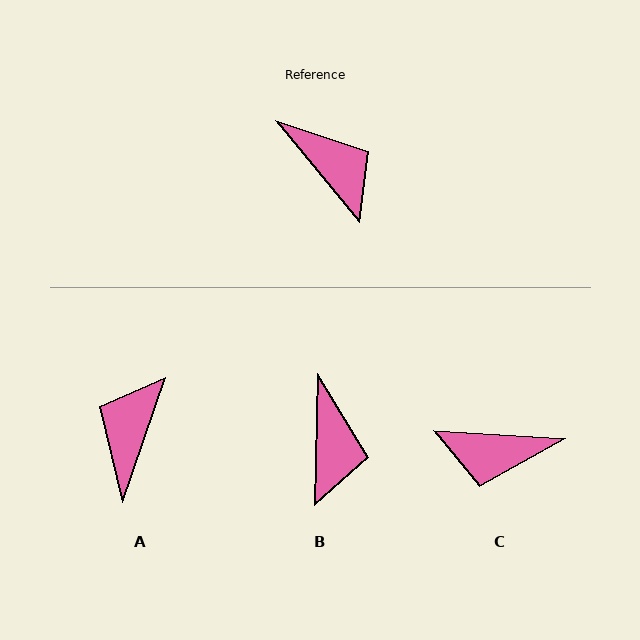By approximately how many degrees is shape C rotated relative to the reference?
Approximately 133 degrees clockwise.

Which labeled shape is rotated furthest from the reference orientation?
C, about 133 degrees away.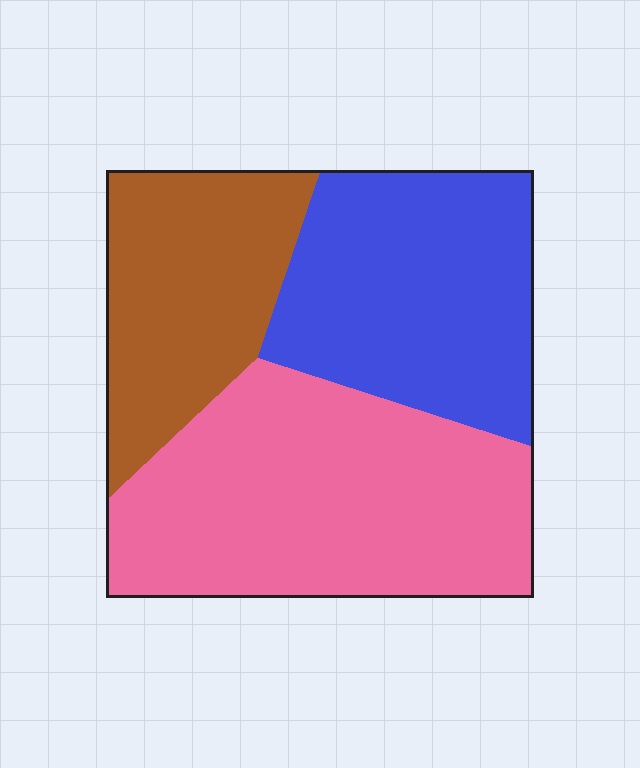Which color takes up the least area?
Brown, at roughly 25%.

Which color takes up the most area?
Pink, at roughly 45%.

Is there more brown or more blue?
Blue.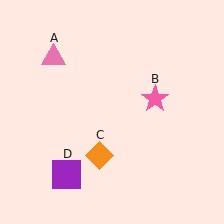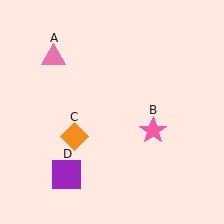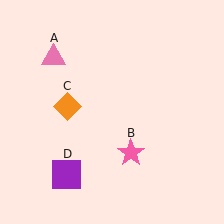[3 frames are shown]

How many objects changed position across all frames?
2 objects changed position: pink star (object B), orange diamond (object C).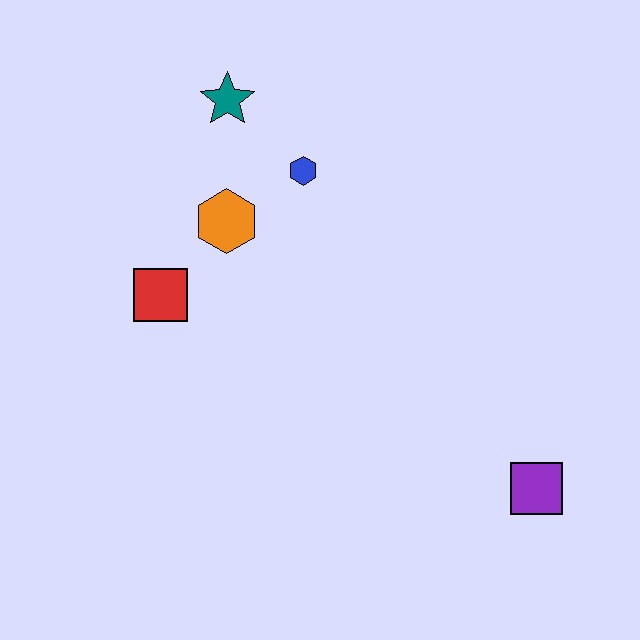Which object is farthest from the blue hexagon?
The purple square is farthest from the blue hexagon.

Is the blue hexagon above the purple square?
Yes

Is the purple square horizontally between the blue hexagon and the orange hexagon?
No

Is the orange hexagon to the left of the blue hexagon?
Yes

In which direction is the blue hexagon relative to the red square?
The blue hexagon is to the right of the red square.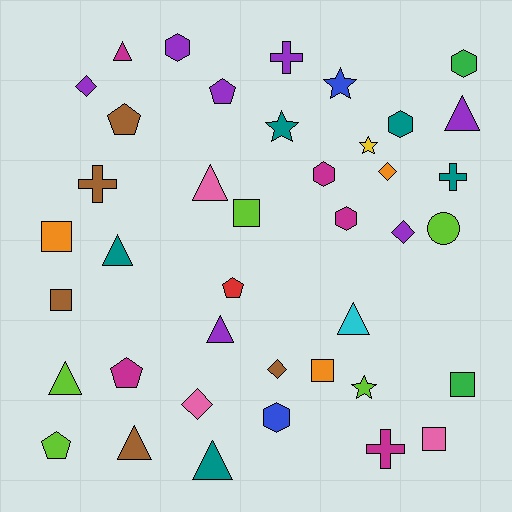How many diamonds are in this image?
There are 5 diamonds.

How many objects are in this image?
There are 40 objects.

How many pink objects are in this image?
There are 3 pink objects.